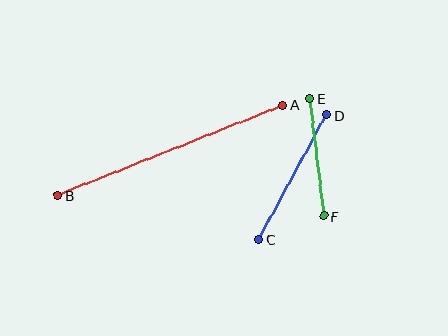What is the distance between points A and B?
The distance is approximately 242 pixels.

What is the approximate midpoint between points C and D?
The midpoint is at approximately (293, 177) pixels.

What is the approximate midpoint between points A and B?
The midpoint is at approximately (170, 150) pixels.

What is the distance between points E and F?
The distance is approximately 118 pixels.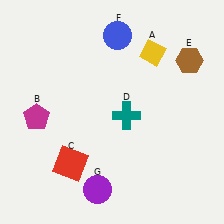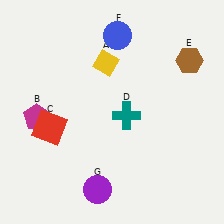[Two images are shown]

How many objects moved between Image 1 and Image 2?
2 objects moved between the two images.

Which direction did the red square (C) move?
The red square (C) moved up.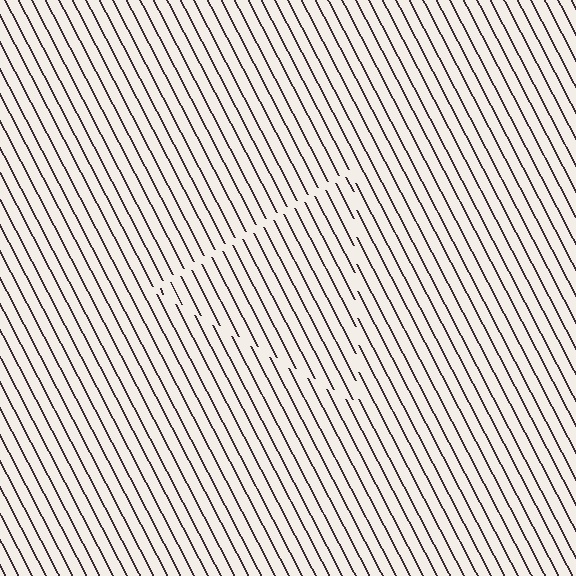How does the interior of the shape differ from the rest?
The interior of the shape contains the same grating, shifted by half a period — the contour is defined by the phase discontinuity where line-ends from the inner and outer gratings abut.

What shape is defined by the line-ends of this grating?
An illusory triangle. The interior of the shape contains the same grating, shifted by half a period — the contour is defined by the phase discontinuity where line-ends from the inner and outer gratings abut.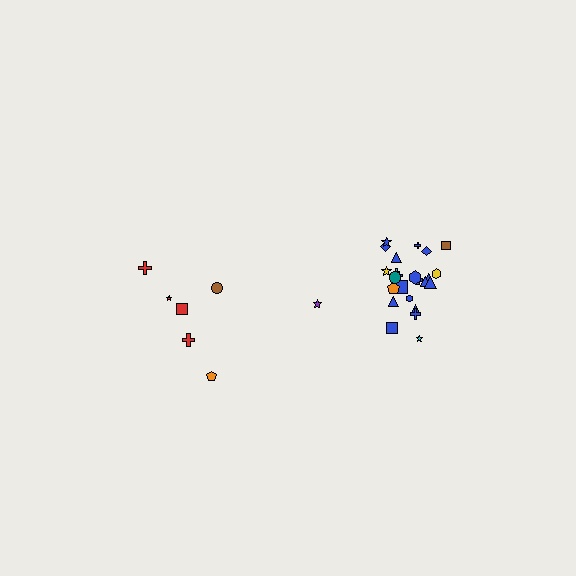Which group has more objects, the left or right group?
The right group.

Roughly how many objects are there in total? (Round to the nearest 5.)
Roughly 30 objects in total.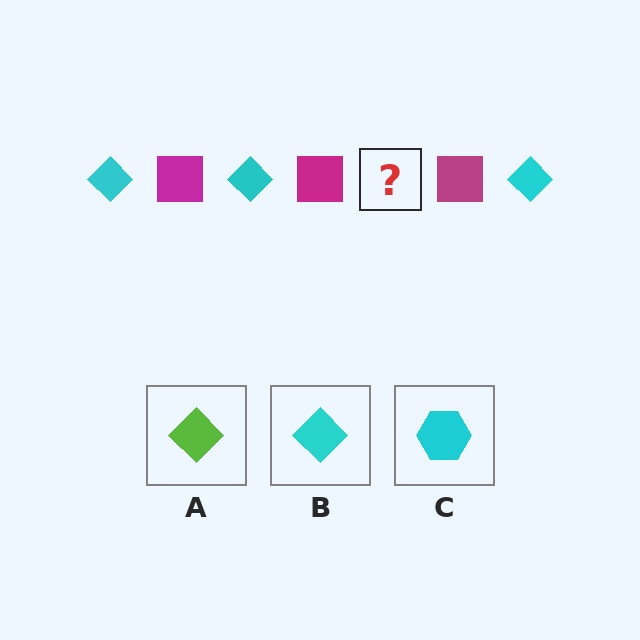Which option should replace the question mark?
Option B.